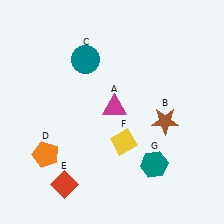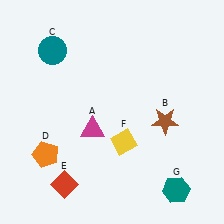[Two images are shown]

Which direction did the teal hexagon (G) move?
The teal hexagon (G) moved down.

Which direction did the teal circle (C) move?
The teal circle (C) moved left.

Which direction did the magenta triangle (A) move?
The magenta triangle (A) moved down.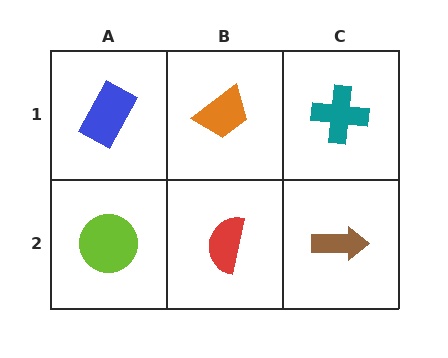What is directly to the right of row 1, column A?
An orange trapezoid.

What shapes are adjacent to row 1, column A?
A lime circle (row 2, column A), an orange trapezoid (row 1, column B).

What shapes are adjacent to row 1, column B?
A red semicircle (row 2, column B), a blue rectangle (row 1, column A), a teal cross (row 1, column C).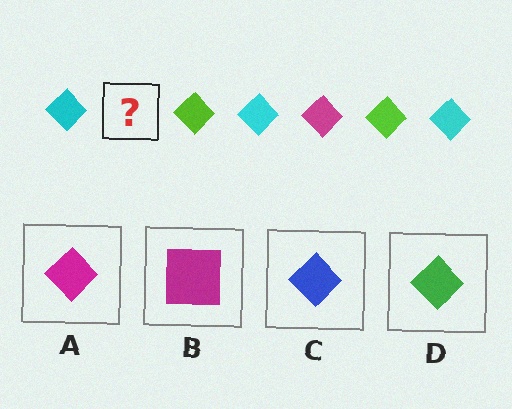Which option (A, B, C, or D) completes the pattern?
A.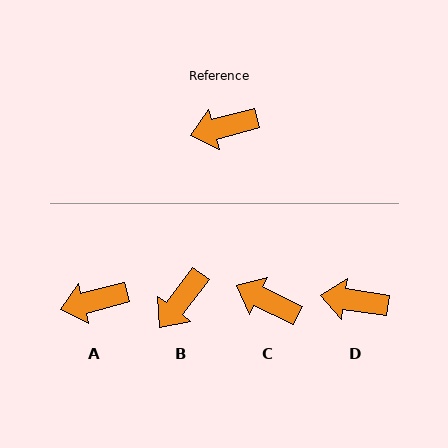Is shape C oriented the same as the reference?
No, it is off by about 41 degrees.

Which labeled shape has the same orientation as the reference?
A.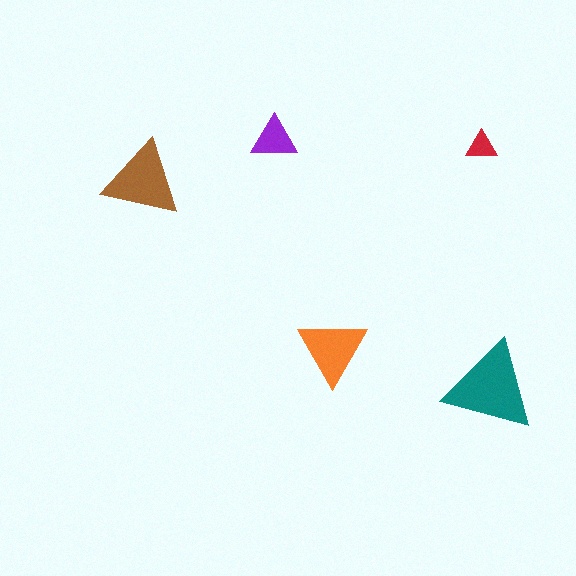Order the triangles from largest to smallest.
the teal one, the brown one, the orange one, the purple one, the red one.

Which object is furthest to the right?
The teal triangle is rightmost.